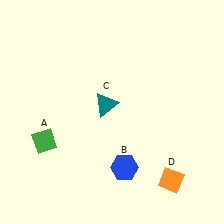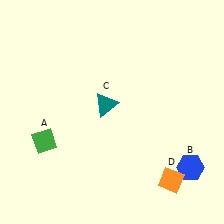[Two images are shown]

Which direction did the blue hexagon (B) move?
The blue hexagon (B) moved right.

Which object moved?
The blue hexagon (B) moved right.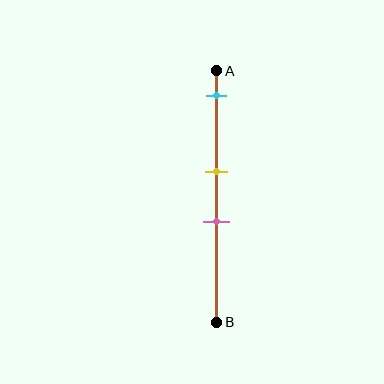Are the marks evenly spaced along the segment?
No, the marks are not evenly spaced.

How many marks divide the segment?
There are 3 marks dividing the segment.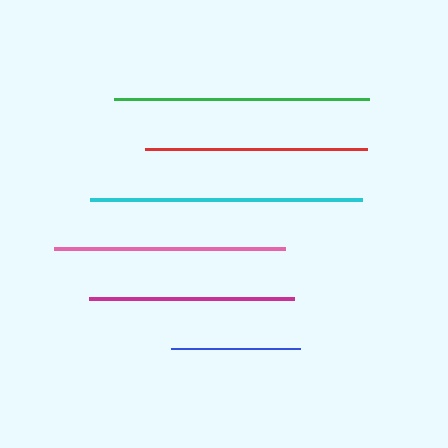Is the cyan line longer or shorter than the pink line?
The cyan line is longer than the pink line.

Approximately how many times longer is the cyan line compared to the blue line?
The cyan line is approximately 2.1 times the length of the blue line.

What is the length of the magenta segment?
The magenta segment is approximately 205 pixels long.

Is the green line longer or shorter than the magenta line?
The green line is longer than the magenta line.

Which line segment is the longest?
The cyan line is the longest at approximately 272 pixels.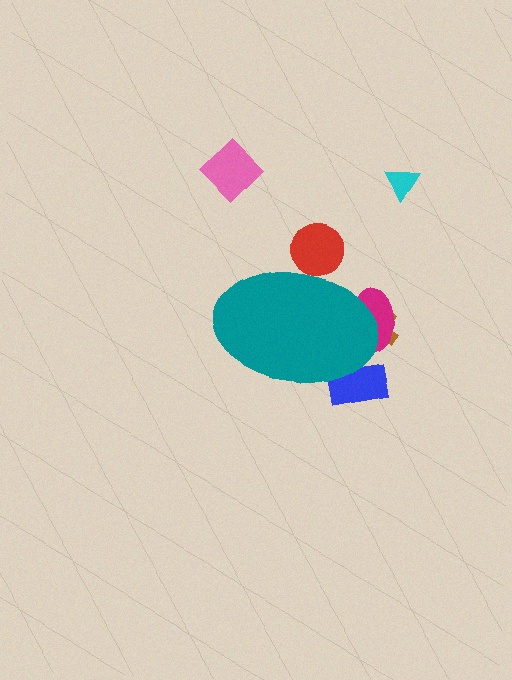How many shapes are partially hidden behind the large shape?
4 shapes are partially hidden.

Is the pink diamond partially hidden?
No, the pink diamond is fully visible.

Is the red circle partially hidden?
Yes, the red circle is partially hidden behind the teal ellipse.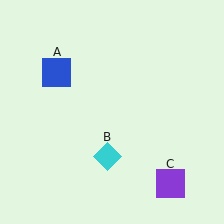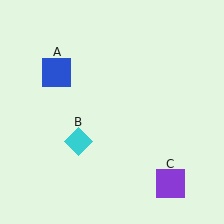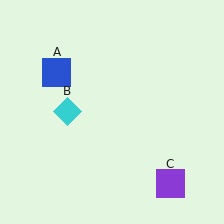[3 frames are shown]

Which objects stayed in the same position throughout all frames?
Blue square (object A) and purple square (object C) remained stationary.